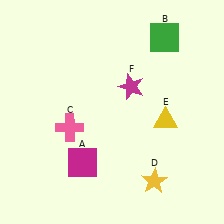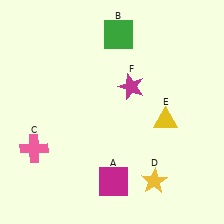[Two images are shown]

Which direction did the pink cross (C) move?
The pink cross (C) moved left.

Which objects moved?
The objects that moved are: the magenta square (A), the green square (B), the pink cross (C).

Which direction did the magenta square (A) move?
The magenta square (A) moved right.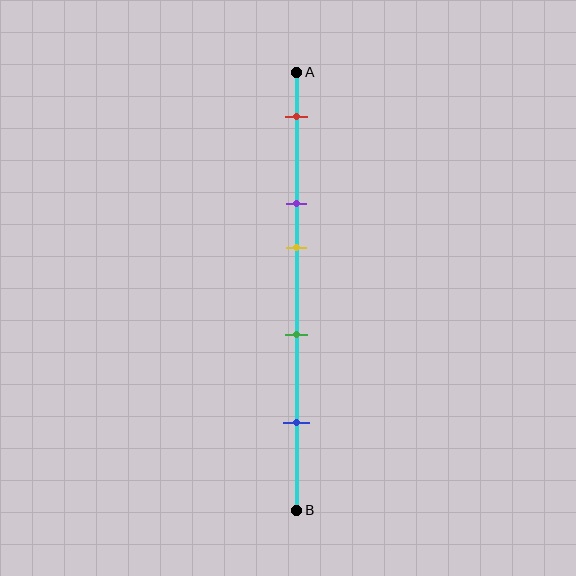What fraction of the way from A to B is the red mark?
The red mark is approximately 10% (0.1) of the way from A to B.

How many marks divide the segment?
There are 5 marks dividing the segment.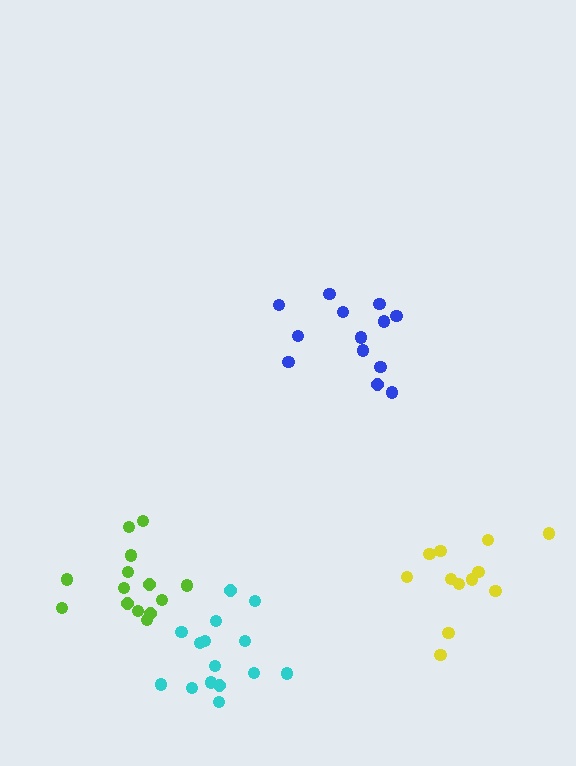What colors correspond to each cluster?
The clusters are colored: cyan, blue, yellow, lime.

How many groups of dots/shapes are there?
There are 4 groups.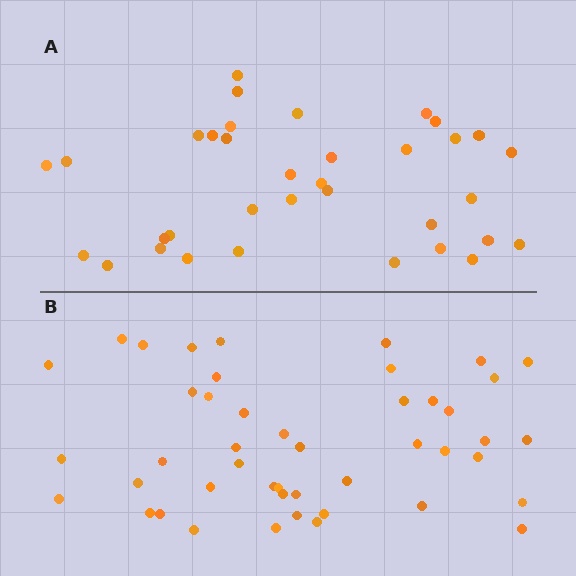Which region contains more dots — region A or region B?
Region B (the bottom region) has more dots.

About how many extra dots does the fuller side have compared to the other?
Region B has roughly 12 or so more dots than region A.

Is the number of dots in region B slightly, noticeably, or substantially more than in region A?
Region B has noticeably more, but not dramatically so. The ratio is roughly 1.3 to 1.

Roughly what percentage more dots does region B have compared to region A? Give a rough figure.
About 30% more.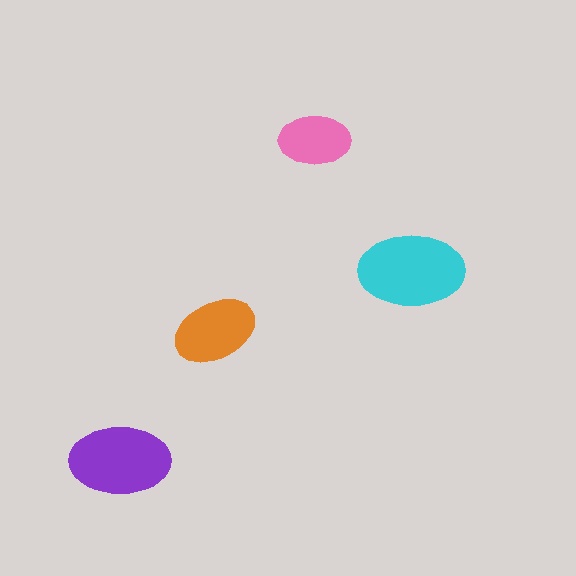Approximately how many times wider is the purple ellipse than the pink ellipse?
About 1.5 times wider.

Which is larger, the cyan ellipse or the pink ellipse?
The cyan one.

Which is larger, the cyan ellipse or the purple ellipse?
The cyan one.